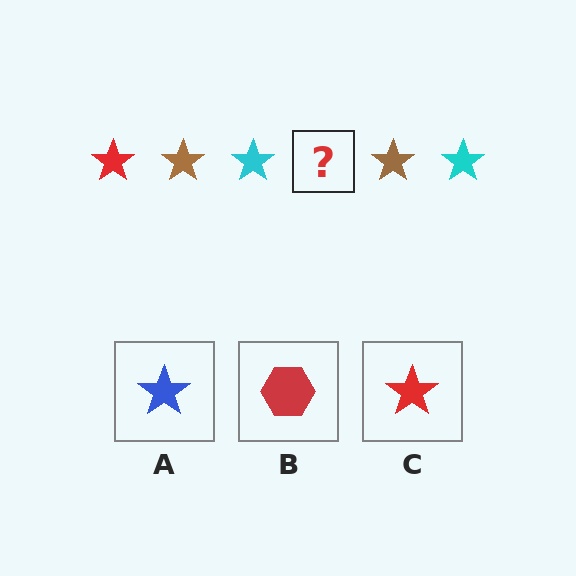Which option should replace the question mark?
Option C.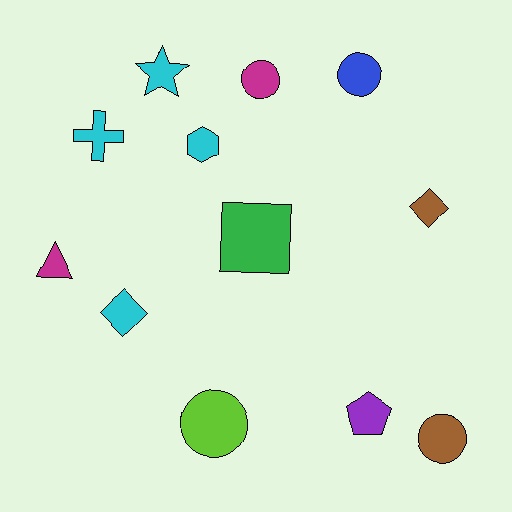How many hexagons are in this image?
There is 1 hexagon.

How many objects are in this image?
There are 12 objects.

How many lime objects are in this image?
There is 1 lime object.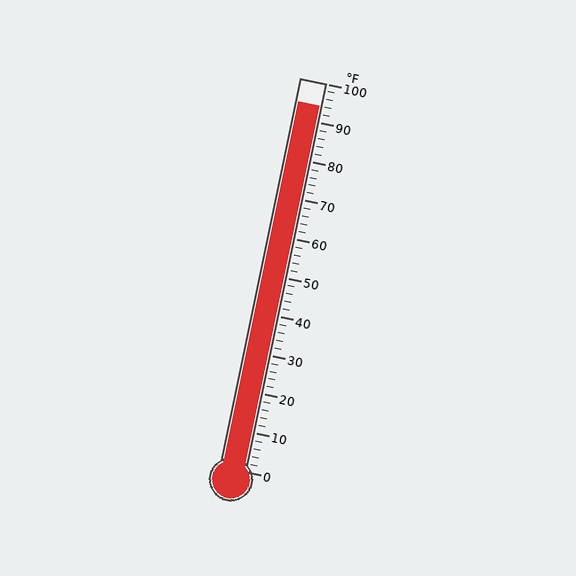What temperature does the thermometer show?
The thermometer shows approximately 94°F.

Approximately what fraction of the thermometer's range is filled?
The thermometer is filled to approximately 95% of its range.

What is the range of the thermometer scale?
The thermometer scale ranges from 0°F to 100°F.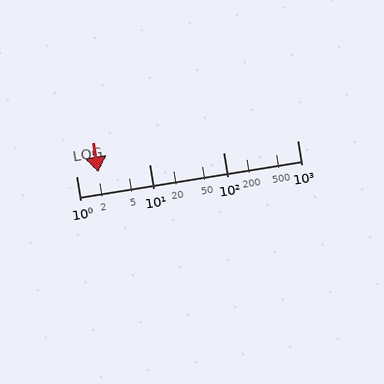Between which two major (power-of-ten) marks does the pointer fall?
The pointer is between 1 and 10.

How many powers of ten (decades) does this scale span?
The scale spans 3 decades, from 1 to 1000.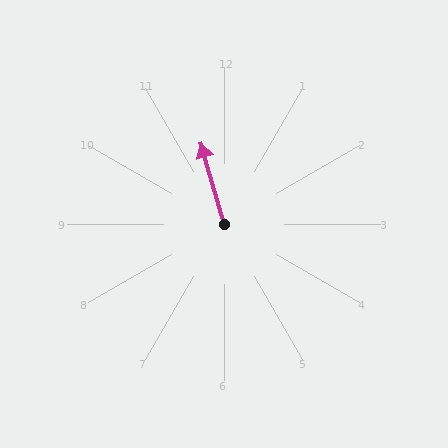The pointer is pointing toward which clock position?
Roughly 11 o'clock.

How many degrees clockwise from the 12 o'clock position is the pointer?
Approximately 344 degrees.